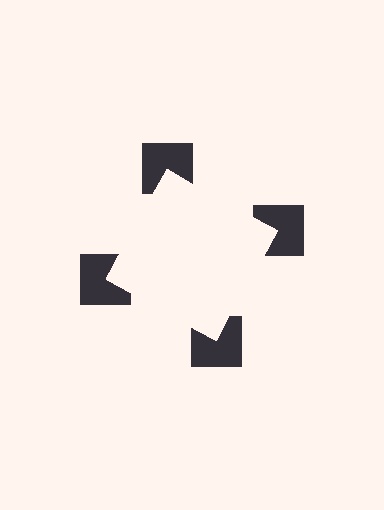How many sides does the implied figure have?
4 sides.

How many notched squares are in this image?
There are 4 — one at each vertex of the illusory square.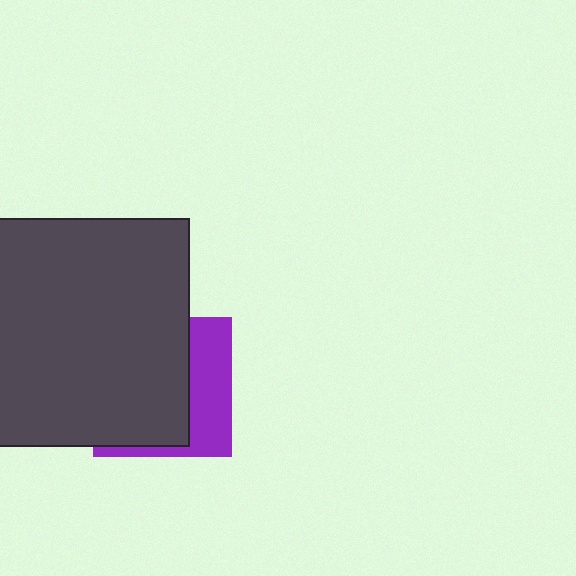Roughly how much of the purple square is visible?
A small part of it is visible (roughly 35%).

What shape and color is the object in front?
The object in front is a dark gray rectangle.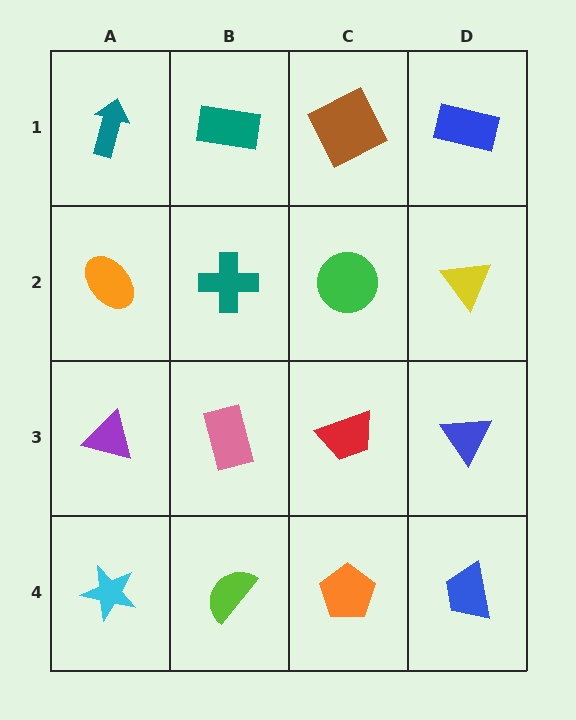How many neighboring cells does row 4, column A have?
2.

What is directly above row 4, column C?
A red trapezoid.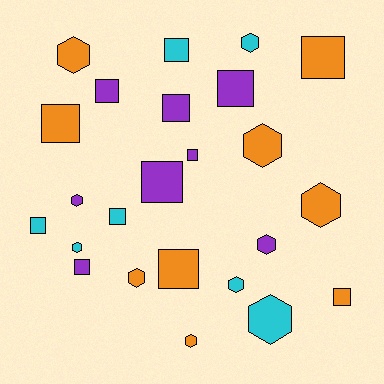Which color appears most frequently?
Orange, with 9 objects.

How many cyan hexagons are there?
There are 4 cyan hexagons.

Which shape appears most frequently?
Square, with 13 objects.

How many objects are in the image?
There are 24 objects.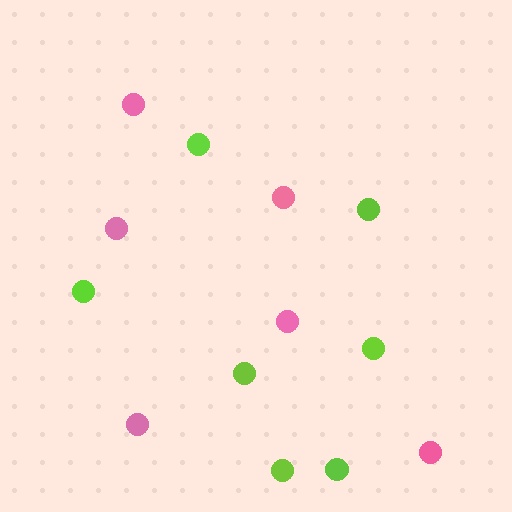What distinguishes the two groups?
There are 2 groups: one group of pink circles (6) and one group of lime circles (7).